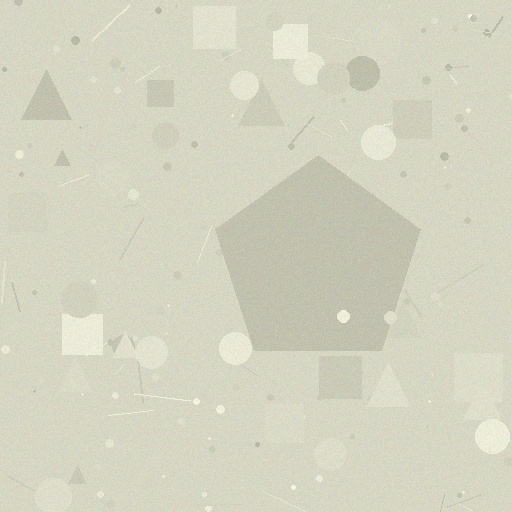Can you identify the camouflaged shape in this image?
The camouflaged shape is a pentagon.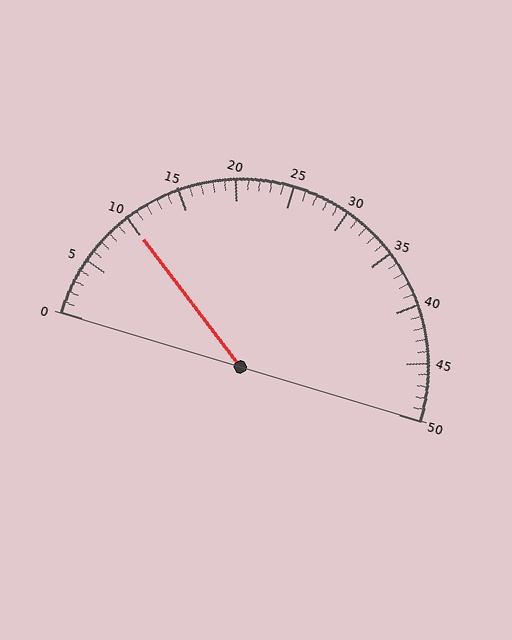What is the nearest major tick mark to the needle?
The nearest major tick mark is 10.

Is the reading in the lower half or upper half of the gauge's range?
The reading is in the lower half of the range (0 to 50).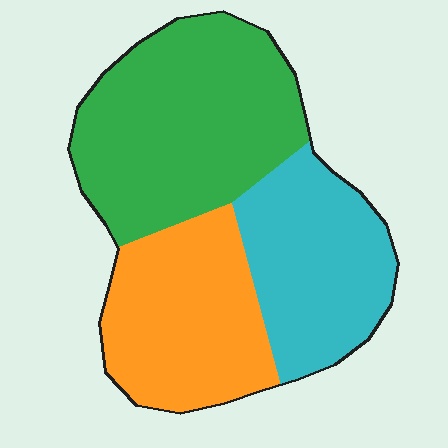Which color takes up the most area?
Green, at roughly 40%.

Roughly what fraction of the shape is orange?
Orange covers about 30% of the shape.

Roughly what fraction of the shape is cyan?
Cyan takes up about one quarter (1/4) of the shape.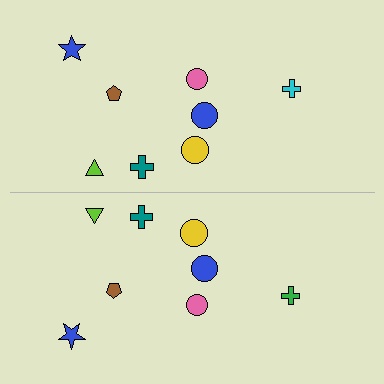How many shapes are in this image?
There are 16 shapes in this image.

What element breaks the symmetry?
The green cross on the bottom side breaks the symmetry — its mirror counterpart is cyan.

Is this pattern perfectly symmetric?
No, the pattern is not perfectly symmetric. The green cross on the bottom side breaks the symmetry — its mirror counterpart is cyan.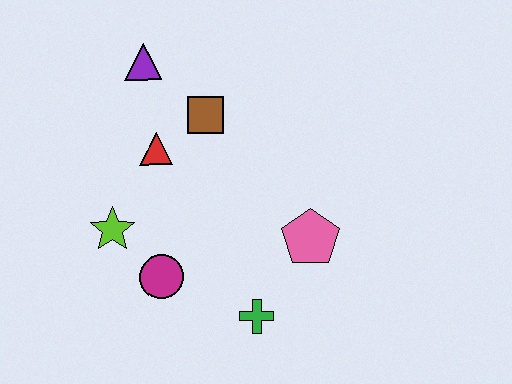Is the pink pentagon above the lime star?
No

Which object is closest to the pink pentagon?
The green cross is closest to the pink pentagon.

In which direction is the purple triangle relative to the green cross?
The purple triangle is above the green cross.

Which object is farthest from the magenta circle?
The purple triangle is farthest from the magenta circle.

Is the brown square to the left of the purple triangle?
No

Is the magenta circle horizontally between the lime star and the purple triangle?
No